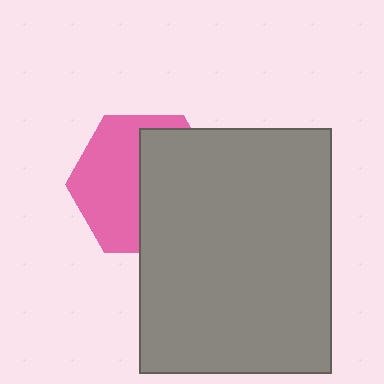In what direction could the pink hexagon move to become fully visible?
The pink hexagon could move left. That would shift it out from behind the gray rectangle entirely.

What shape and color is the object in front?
The object in front is a gray rectangle.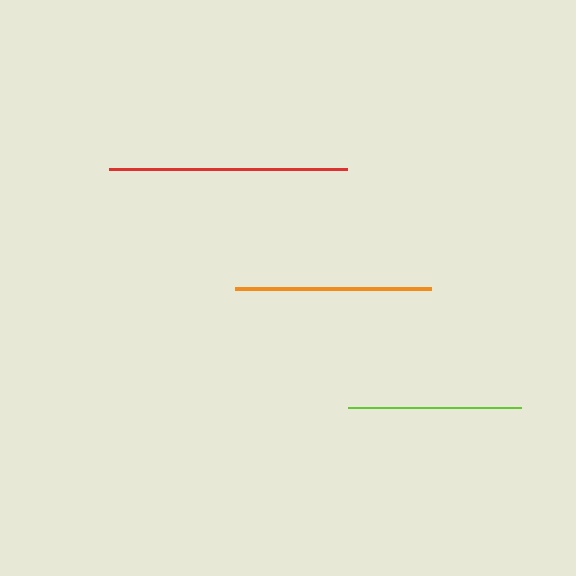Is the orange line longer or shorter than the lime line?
The orange line is longer than the lime line.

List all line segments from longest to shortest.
From longest to shortest: red, orange, lime.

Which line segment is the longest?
The red line is the longest at approximately 237 pixels.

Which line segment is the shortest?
The lime line is the shortest at approximately 173 pixels.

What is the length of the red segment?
The red segment is approximately 237 pixels long.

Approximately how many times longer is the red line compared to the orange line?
The red line is approximately 1.2 times the length of the orange line.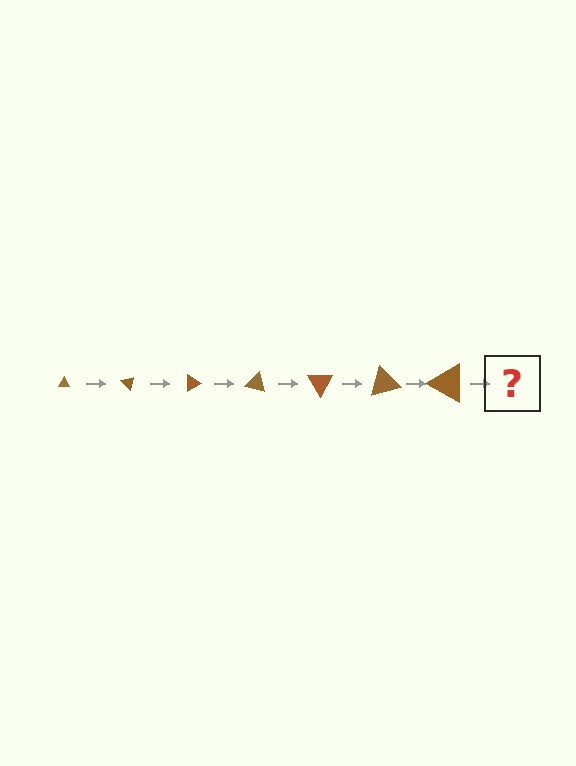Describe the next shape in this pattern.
It should be a triangle, larger than the previous one and rotated 315 degrees from the start.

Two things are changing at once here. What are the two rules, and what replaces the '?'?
The two rules are that the triangle grows larger each step and it rotates 45 degrees each step. The '?' should be a triangle, larger than the previous one and rotated 315 degrees from the start.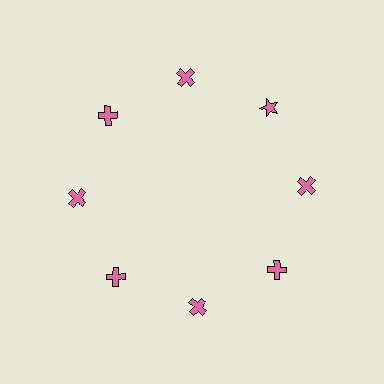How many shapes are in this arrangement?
There are 8 shapes arranged in a ring pattern.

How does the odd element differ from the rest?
It has a different shape: star instead of cross.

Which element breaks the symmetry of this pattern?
The pink star at roughly the 2 o'clock position breaks the symmetry. All other shapes are pink crosses.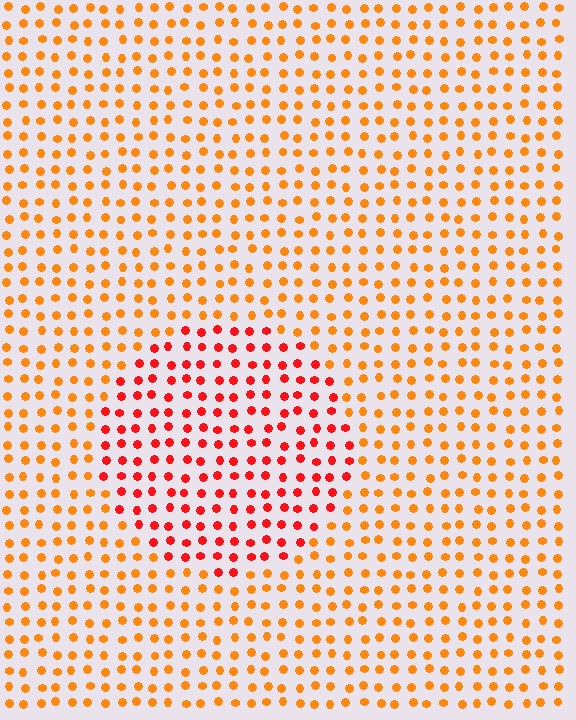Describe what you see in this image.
The image is filled with small orange elements in a uniform arrangement. A circle-shaped region is visible where the elements are tinted to a slightly different hue, forming a subtle color boundary.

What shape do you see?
I see a circle.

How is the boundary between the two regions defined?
The boundary is defined purely by a slight shift in hue (about 33 degrees). Spacing, size, and orientation are identical on both sides.